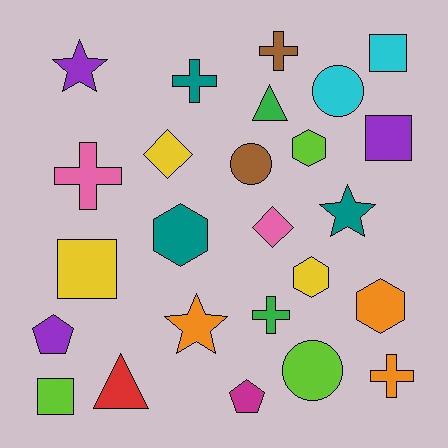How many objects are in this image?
There are 25 objects.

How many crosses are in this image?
There are 5 crosses.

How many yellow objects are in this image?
There are 3 yellow objects.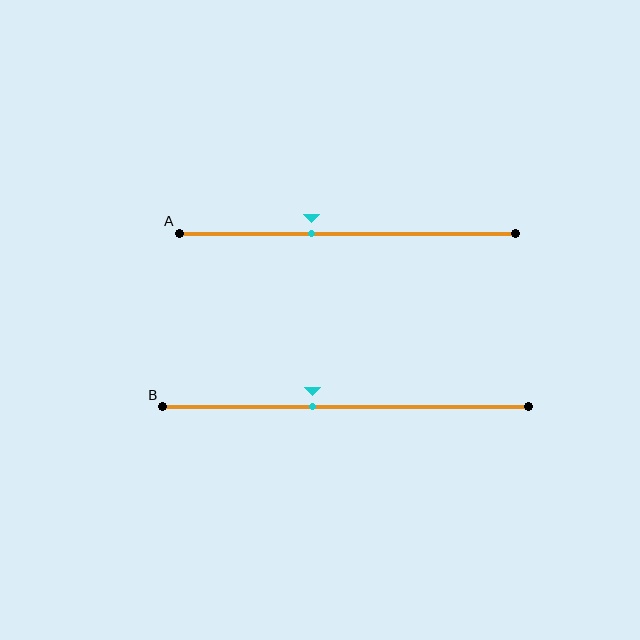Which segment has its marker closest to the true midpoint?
Segment B has its marker closest to the true midpoint.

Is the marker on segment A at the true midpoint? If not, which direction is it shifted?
No, the marker on segment A is shifted to the left by about 11% of the segment length.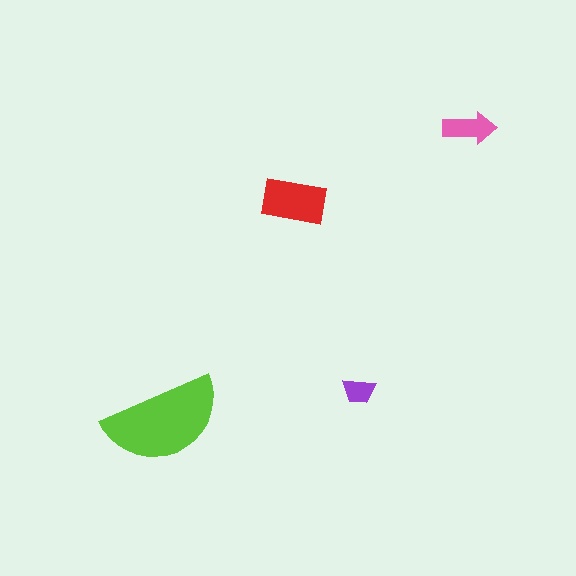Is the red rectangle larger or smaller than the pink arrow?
Larger.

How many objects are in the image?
There are 4 objects in the image.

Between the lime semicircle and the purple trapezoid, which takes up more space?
The lime semicircle.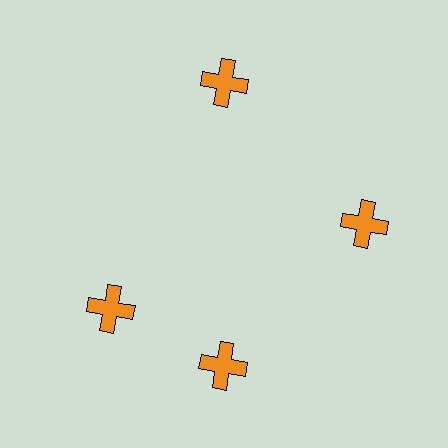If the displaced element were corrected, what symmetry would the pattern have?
It would have 4-fold rotational symmetry — the pattern would map onto itself every 90 degrees.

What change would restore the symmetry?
The symmetry would be restored by rotating it back into even spacing with its neighbors so that all 4 crosses sit at equal angles and equal distance from the center.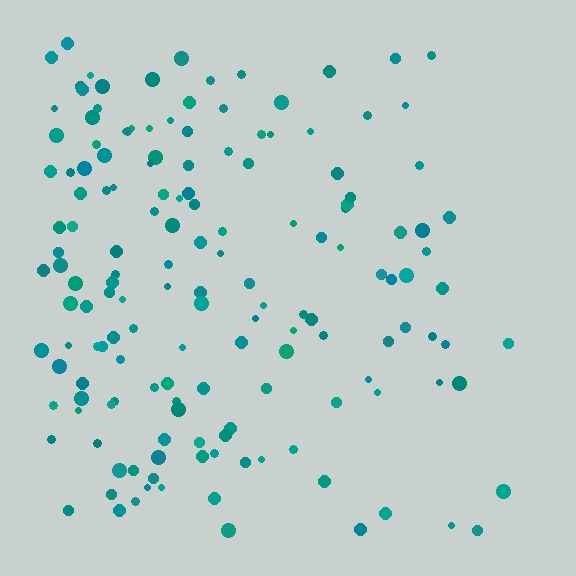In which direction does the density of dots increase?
From right to left, with the left side densest.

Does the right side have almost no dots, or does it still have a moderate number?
Still a moderate number, just noticeably fewer than the left.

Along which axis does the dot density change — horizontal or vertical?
Horizontal.